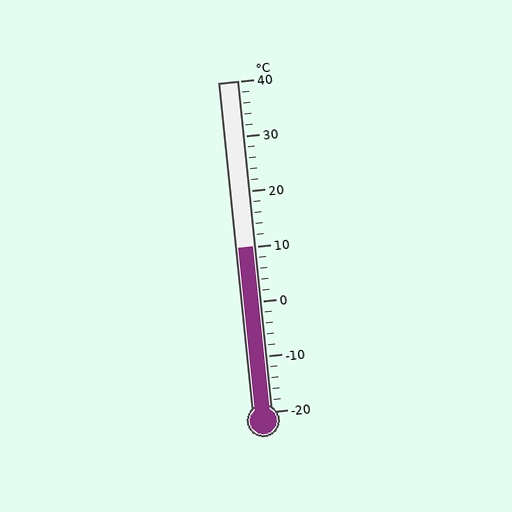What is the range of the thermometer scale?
The thermometer scale ranges from -20°C to 40°C.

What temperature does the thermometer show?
The thermometer shows approximately 10°C.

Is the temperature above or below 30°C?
The temperature is below 30°C.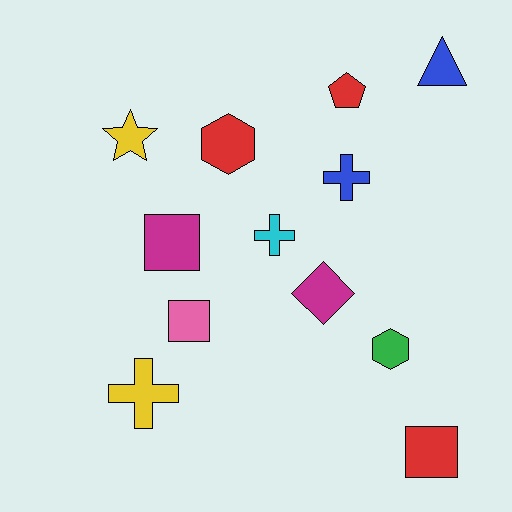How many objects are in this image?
There are 12 objects.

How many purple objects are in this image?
There are no purple objects.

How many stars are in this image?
There is 1 star.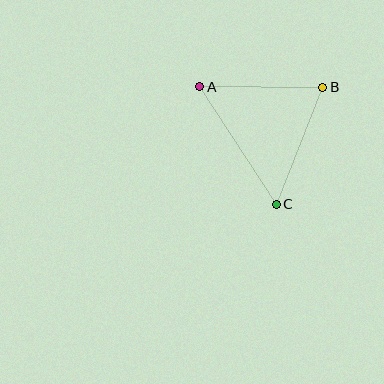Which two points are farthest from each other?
Points A and C are farthest from each other.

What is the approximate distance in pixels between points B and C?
The distance between B and C is approximately 126 pixels.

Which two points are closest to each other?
Points A and B are closest to each other.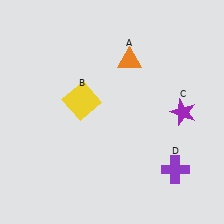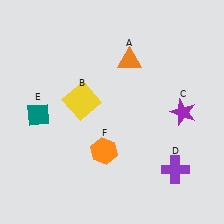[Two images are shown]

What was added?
A teal diamond (E), an orange hexagon (F) were added in Image 2.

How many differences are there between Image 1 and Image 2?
There are 2 differences between the two images.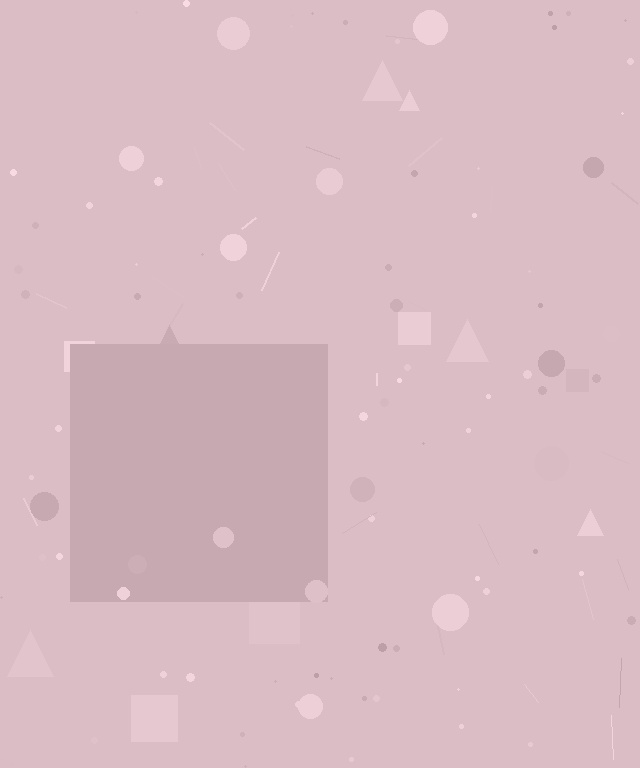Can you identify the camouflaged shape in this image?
The camouflaged shape is a square.